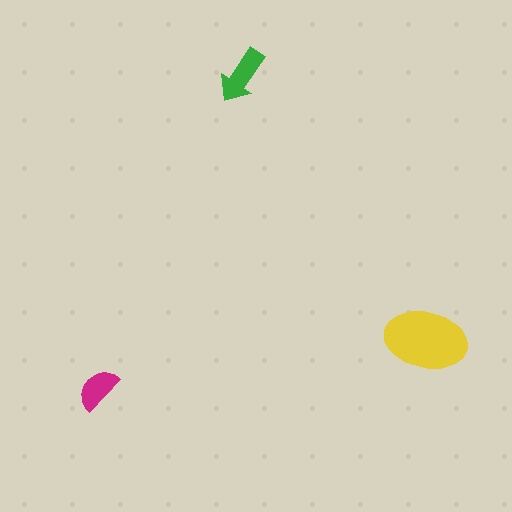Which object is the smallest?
The magenta semicircle.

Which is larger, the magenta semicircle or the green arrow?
The green arrow.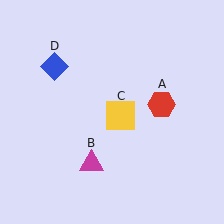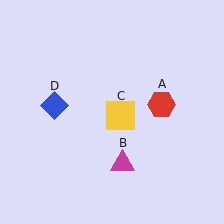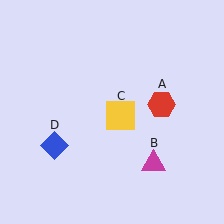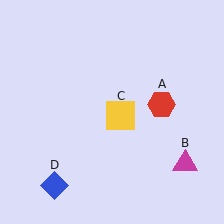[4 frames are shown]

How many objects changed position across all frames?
2 objects changed position: magenta triangle (object B), blue diamond (object D).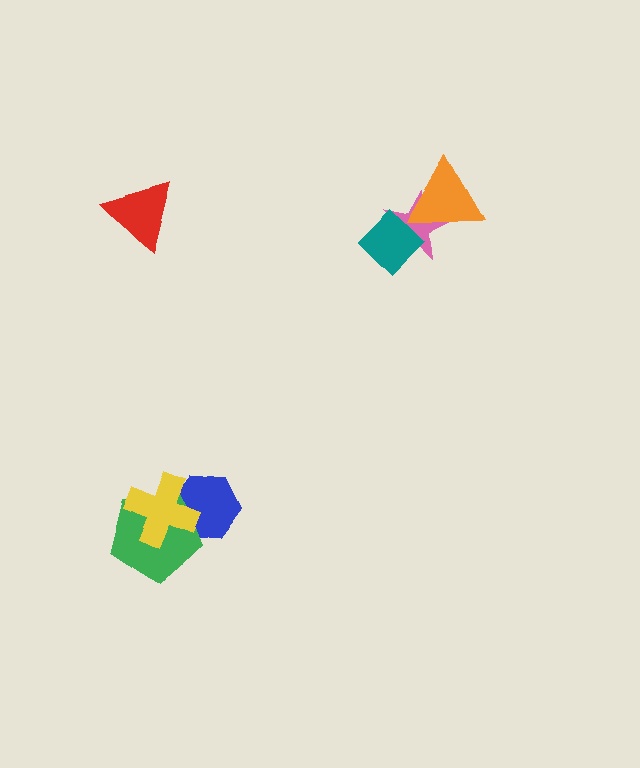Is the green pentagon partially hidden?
Yes, it is partially covered by another shape.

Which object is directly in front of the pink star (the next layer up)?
The teal diamond is directly in front of the pink star.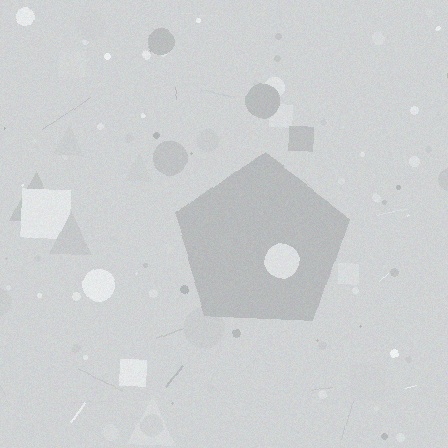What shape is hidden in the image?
A pentagon is hidden in the image.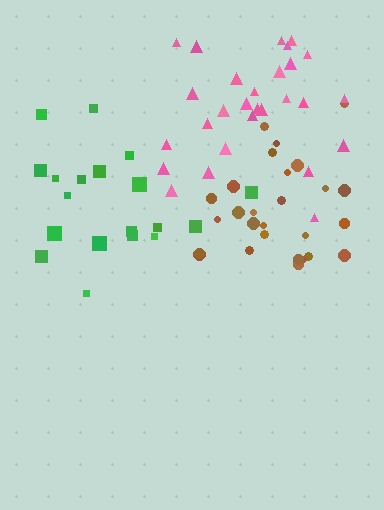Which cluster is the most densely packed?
Brown.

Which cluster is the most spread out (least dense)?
Green.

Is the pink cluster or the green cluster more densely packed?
Pink.